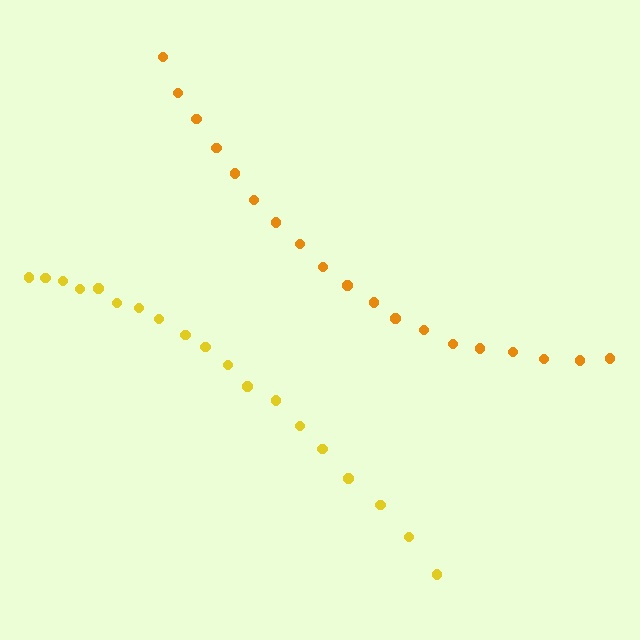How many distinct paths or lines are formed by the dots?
There are 2 distinct paths.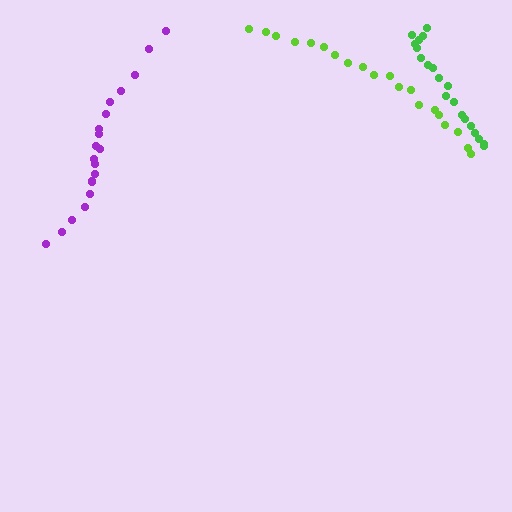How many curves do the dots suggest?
There are 3 distinct paths.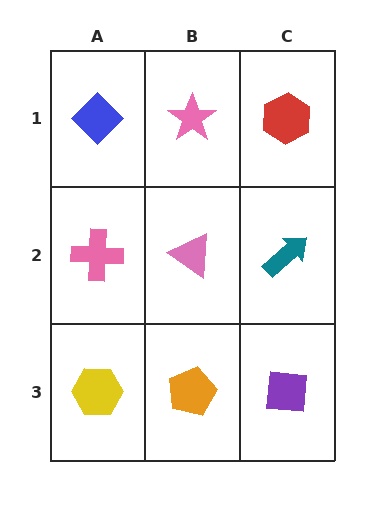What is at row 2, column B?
A pink triangle.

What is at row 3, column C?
A purple square.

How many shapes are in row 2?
3 shapes.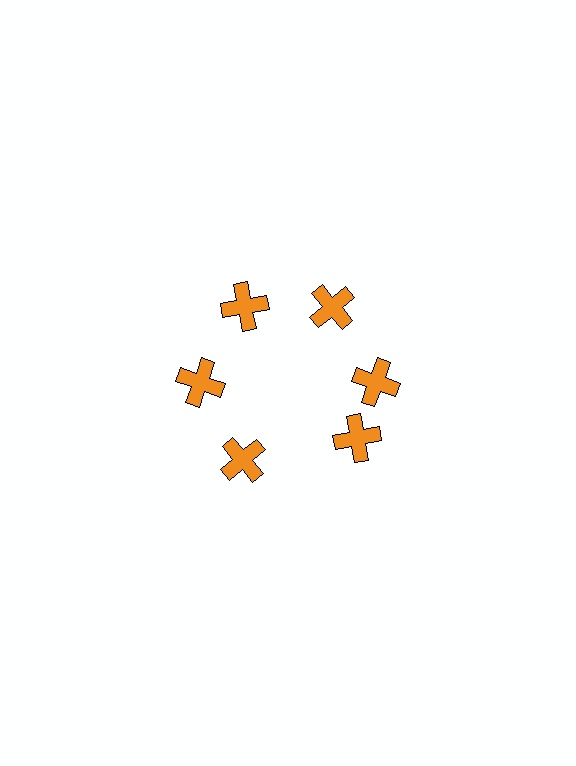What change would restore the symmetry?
The symmetry would be restored by rotating it back into even spacing with its neighbors so that all 6 crosses sit at equal angles and equal distance from the center.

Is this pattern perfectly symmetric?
No. The 6 orange crosses are arranged in a ring, but one element near the 5 o'clock position is rotated out of alignment along the ring, breaking the 6-fold rotational symmetry.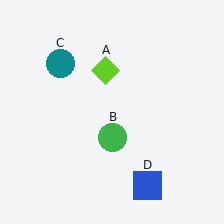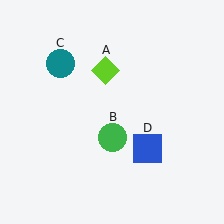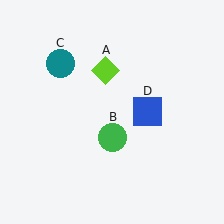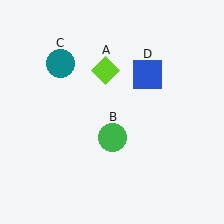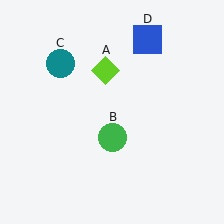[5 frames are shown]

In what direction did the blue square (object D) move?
The blue square (object D) moved up.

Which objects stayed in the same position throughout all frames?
Lime diamond (object A) and green circle (object B) and teal circle (object C) remained stationary.